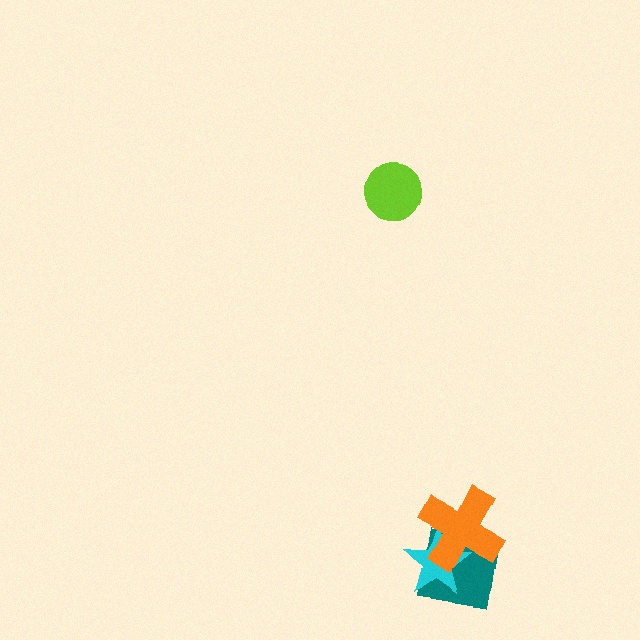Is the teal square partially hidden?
Yes, it is partially covered by another shape.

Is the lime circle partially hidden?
No, no other shape covers it.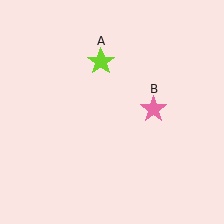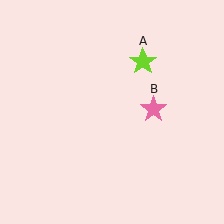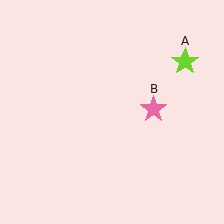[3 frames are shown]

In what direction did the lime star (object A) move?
The lime star (object A) moved right.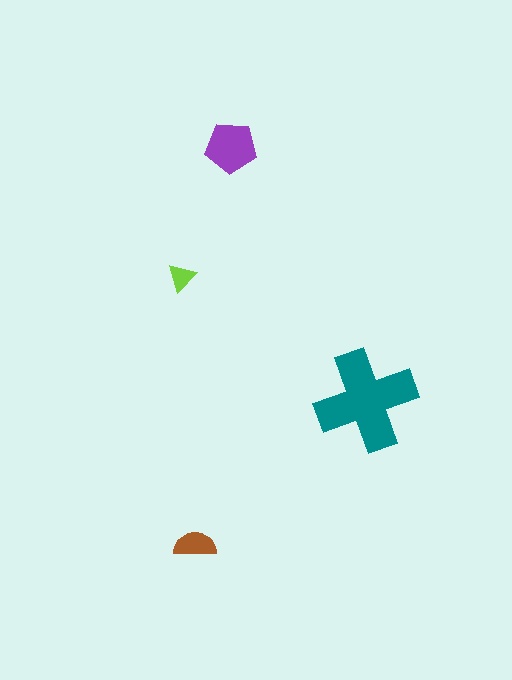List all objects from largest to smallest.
The teal cross, the purple pentagon, the brown semicircle, the lime triangle.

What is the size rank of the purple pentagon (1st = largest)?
2nd.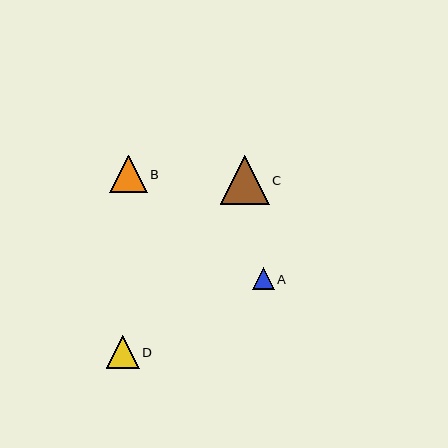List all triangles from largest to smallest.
From largest to smallest: C, B, D, A.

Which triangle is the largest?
Triangle C is the largest with a size of approximately 49 pixels.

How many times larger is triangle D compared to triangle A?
Triangle D is approximately 1.6 times the size of triangle A.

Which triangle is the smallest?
Triangle A is the smallest with a size of approximately 21 pixels.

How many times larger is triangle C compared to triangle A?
Triangle C is approximately 2.3 times the size of triangle A.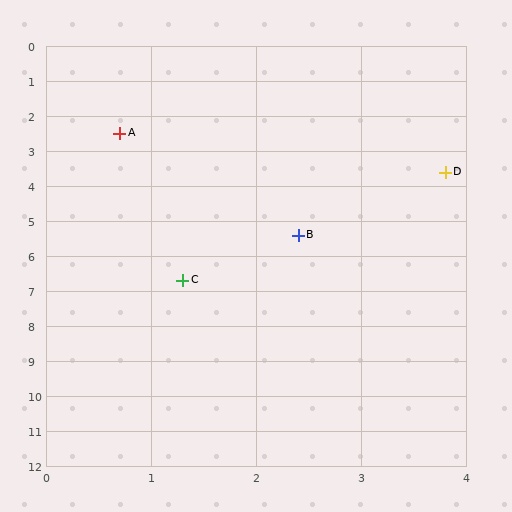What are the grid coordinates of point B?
Point B is at approximately (2.4, 5.4).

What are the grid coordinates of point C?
Point C is at approximately (1.3, 6.7).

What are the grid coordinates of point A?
Point A is at approximately (0.7, 2.5).